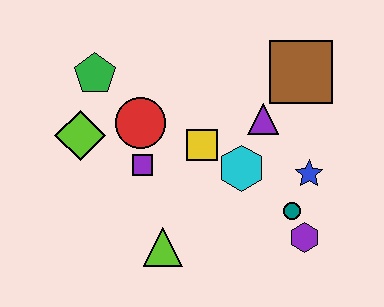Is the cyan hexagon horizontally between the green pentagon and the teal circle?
Yes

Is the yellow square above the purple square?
Yes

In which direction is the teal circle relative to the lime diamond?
The teal circle is to the right of the lime diamond.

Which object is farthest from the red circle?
The purple hexagon is farthest from the red circle.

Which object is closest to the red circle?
The purple square is closest to the red circle.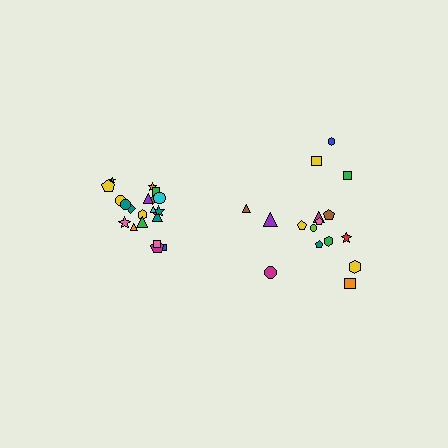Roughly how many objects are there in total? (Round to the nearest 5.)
Roughly 35 objects in total.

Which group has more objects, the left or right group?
The left group.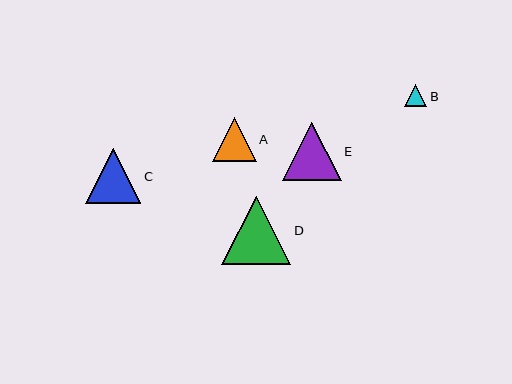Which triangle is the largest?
Triangle D is the largest with a size of approximately 69 pixels.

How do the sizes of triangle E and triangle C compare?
Triangle E and triangle C are approximately the same size.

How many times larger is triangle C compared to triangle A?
Triangle C is approximately 1.3 times the size of triangle A.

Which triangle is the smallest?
Triangle B is the smallest with a size of approximately 22 pixels.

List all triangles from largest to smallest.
From largest to smallest: D, E, C, A, B.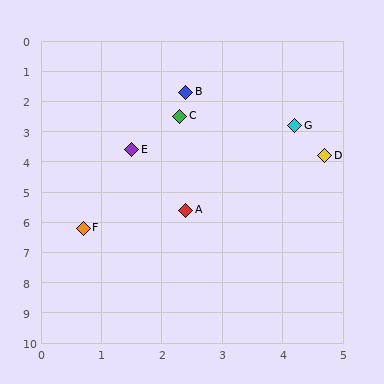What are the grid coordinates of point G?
Point G is at approximately (4.2, 2.8).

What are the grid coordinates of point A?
Point A is at approximately (2.4, 5.6).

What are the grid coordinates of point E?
Point E is at approximately (1.5, 3.6).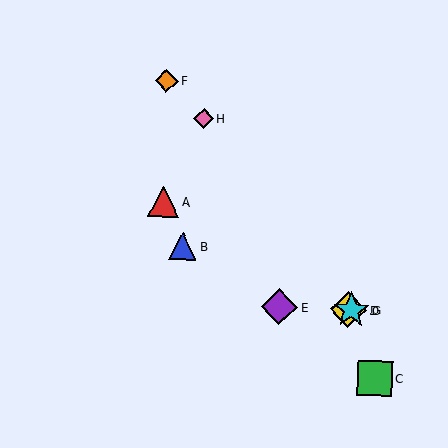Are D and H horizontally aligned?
No, D is at y≈310 and H is at y≈118.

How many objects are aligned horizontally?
3 objects (D, E, G) are aligned horizontally.